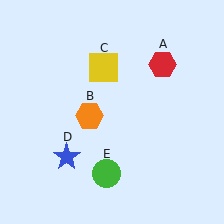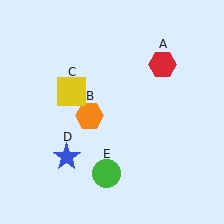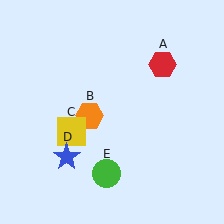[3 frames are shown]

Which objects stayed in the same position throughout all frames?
Red hexagon (object A) and orange hexagon (object B) and blue star (object D) and green circle (object E) remained stationary.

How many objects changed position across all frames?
1 object changed position: yellow square (object C).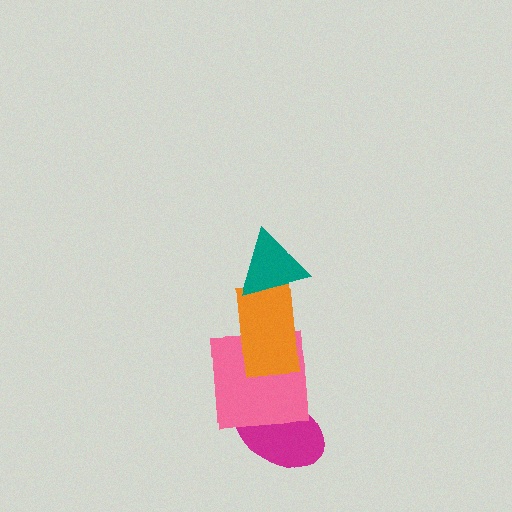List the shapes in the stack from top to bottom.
From top to bottom: the teal triangle, the orange rectangle, the pink square, the magenta ellipse.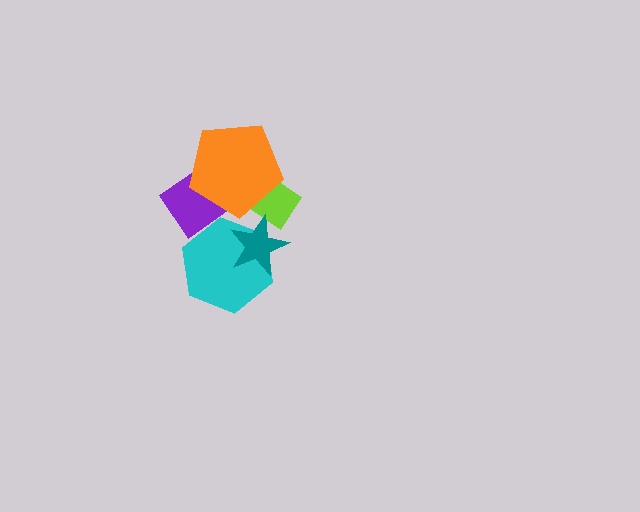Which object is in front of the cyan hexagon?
The teal star is in front of the cyan hexagon.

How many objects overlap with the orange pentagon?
2 objects overlap with the orange pentagon.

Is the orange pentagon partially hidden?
No, no other shape covers it.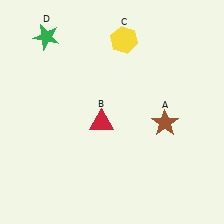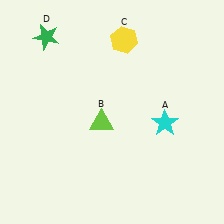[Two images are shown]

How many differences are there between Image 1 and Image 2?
There are 2 differences between the two images.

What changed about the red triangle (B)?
In Image 1, B is red. In Image 2, it changed to lime.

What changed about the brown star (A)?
In Image 1, A is brown. In Image 2, it changed to cyan.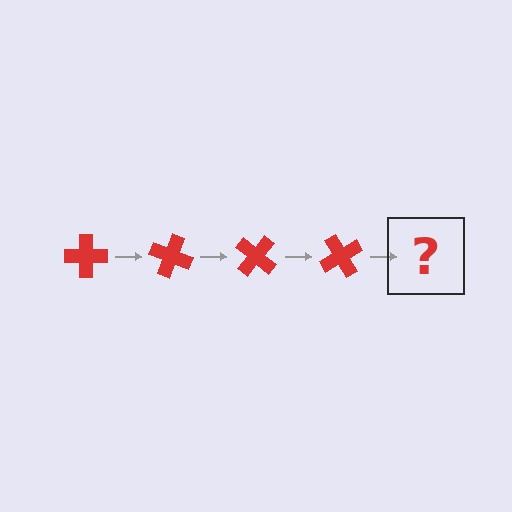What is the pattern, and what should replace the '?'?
The pattern is that the cross rotates 20 degrees each step. The '?' should be a red cross rotated 80 degrees.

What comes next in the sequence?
The next element should be a red cross rotated 80 degrees.